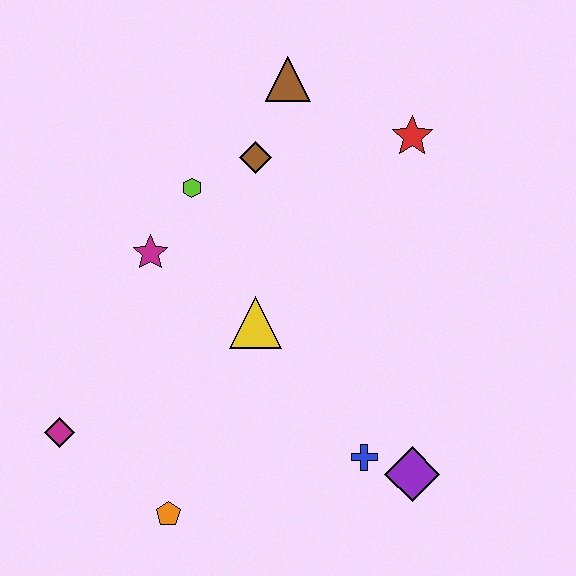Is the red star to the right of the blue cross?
Yes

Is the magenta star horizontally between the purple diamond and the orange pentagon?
No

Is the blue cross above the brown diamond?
No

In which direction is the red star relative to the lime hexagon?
The red star is to the right of the lime hexagon.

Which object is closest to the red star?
The brown triangle is closest to the red star.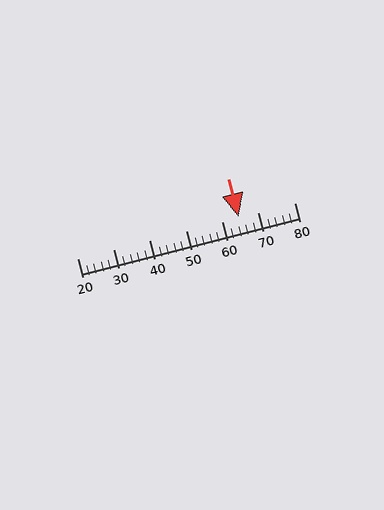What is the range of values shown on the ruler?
The ruler shows values from 20 to 80.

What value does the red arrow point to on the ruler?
The red arrow points to approximately 65.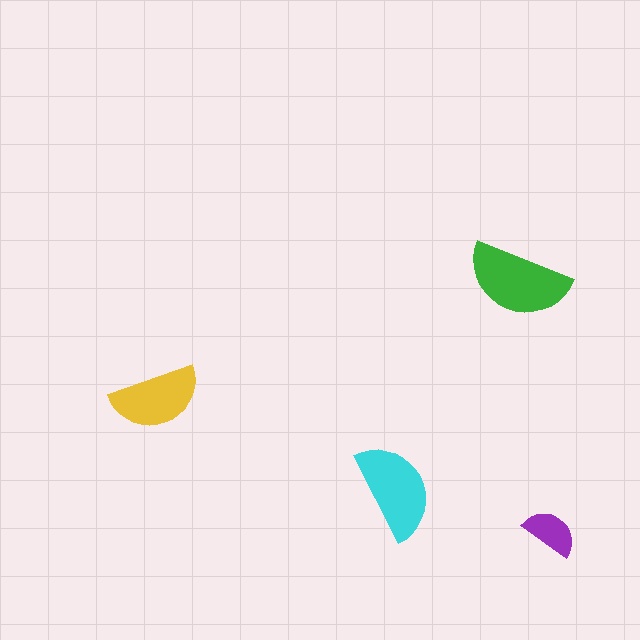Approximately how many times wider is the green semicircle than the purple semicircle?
About 2 times wider.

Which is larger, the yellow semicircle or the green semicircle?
The green one.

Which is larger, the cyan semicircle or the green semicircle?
The green one.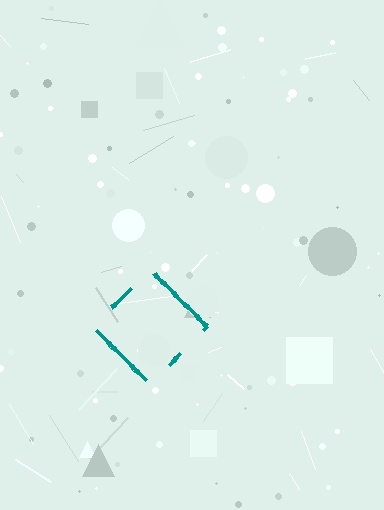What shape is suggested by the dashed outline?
The dashed outline suggests a diamond.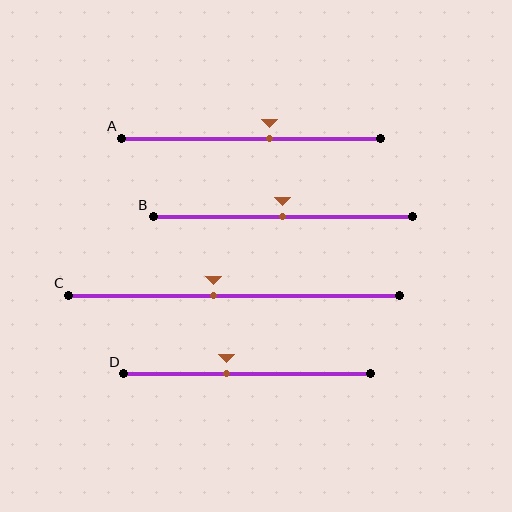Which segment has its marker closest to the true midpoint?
Segment B has its marker closest to the true midpoint.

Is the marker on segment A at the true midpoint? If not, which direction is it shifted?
No, the marker on segment A is shifted to the right by about 7% of the segment length.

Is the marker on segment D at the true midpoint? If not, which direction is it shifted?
No, the marker on segment D is shifted to the left by about 9% of the segment length.